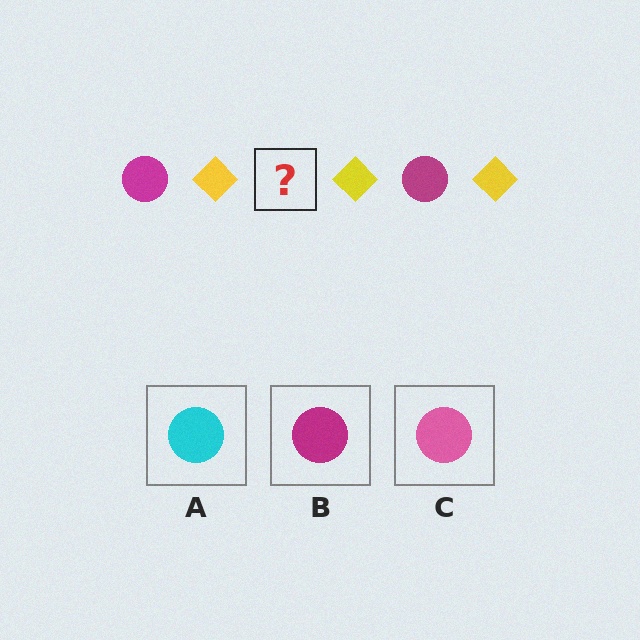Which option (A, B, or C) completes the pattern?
B.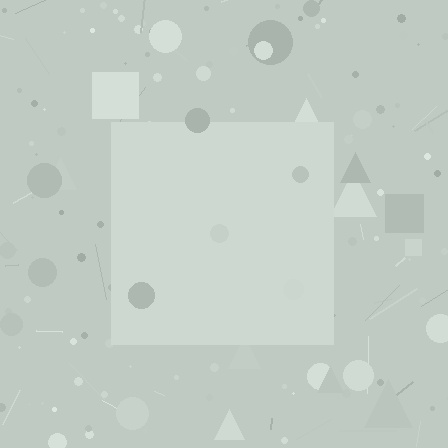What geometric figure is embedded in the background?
A square is embedded in the background.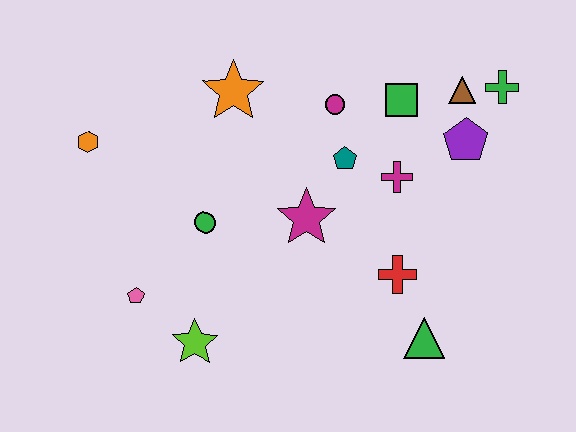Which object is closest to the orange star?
The magenta circle is closest to the orange star.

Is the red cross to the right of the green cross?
No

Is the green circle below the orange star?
Yes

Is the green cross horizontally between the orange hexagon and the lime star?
No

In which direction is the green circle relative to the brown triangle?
The green circle is to the left of the brown triangle.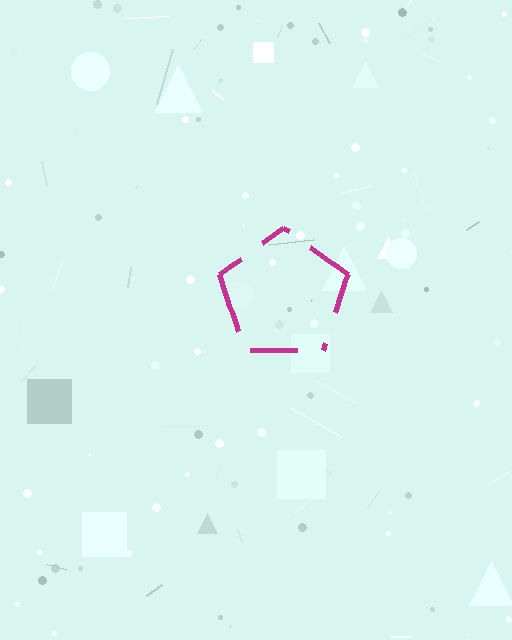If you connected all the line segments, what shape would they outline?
They would outline a pentagon.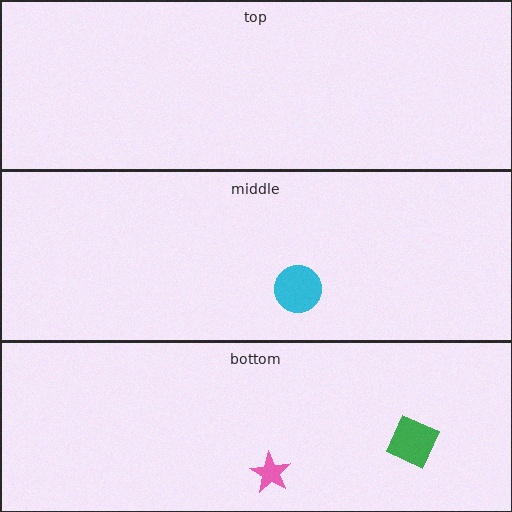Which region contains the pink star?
The bottom region.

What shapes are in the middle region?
The cyan circle.